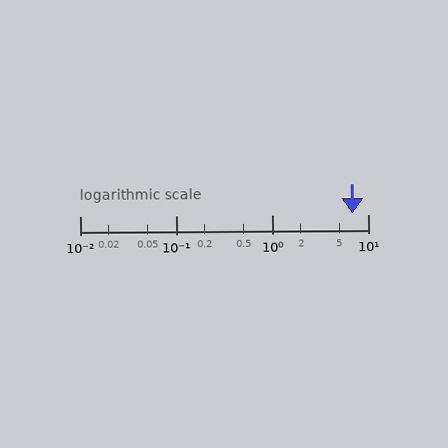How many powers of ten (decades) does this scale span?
The scale spans 3 decades, from 0.01 to 10.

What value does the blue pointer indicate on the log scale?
The pointer indicates approximately 6.9.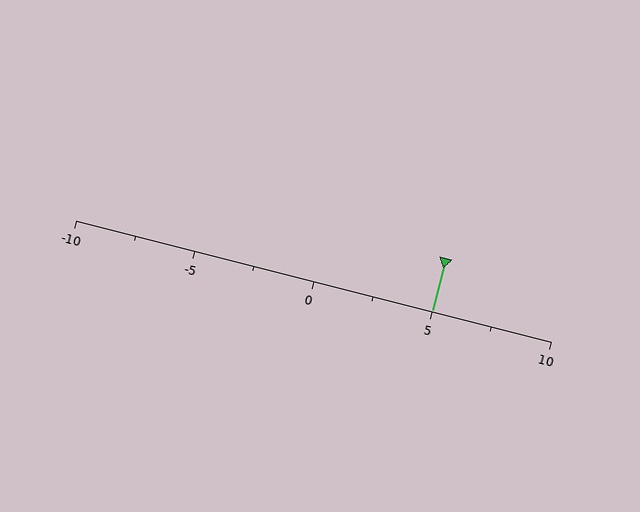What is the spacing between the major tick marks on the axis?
The major ticks are spaced 5 apart.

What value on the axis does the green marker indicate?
The marker indicates approximately 5.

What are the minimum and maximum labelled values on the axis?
The axis runs from -10 to 10.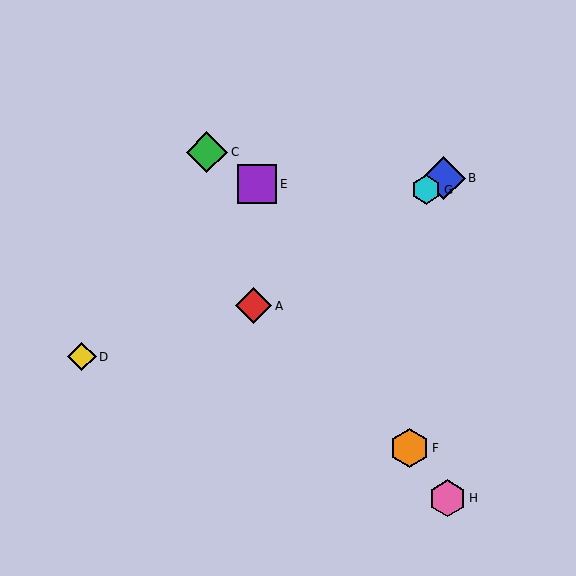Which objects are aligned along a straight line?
Objects A, B, G are aligned along a straight line.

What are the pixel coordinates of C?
Object C is at (207, 152).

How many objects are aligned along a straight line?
3 objects (A, B, G) are aligned along a straight line.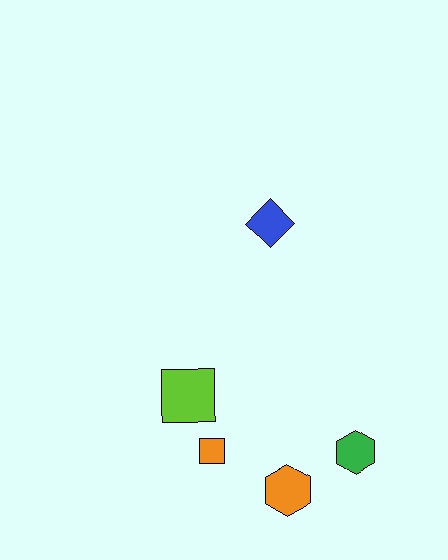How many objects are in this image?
There are 5 objects.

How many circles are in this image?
There are no circles.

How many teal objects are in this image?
There are no teal objects.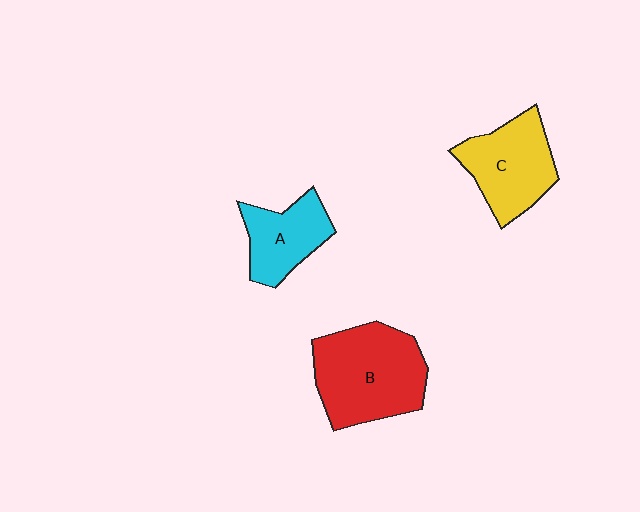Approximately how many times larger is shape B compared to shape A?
Approximately 1.7 times.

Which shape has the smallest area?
Shape A (cyan).